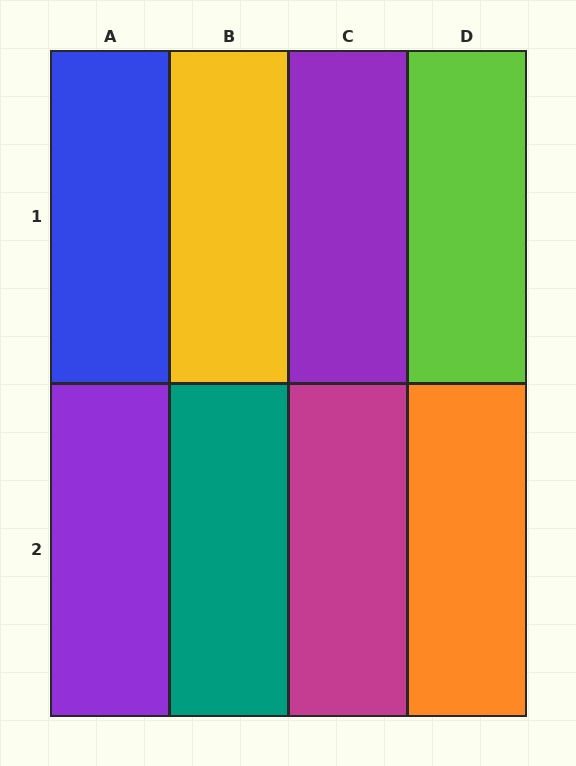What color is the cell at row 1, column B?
Yellow.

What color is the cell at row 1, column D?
Lime.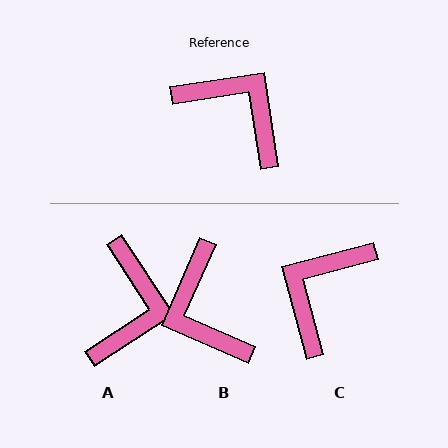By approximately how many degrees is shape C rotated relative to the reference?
Approximately 97 degrees counter-clockwise.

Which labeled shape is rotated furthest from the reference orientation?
B, about 148 degrees away.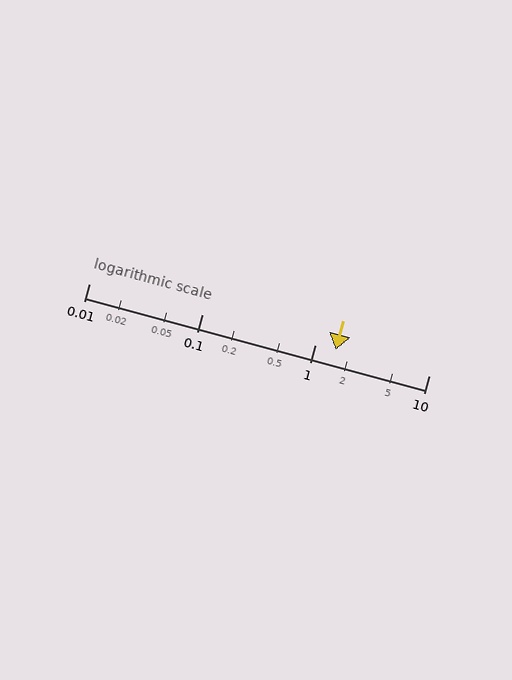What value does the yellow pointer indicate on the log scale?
The pointer indicates approximately 1.5.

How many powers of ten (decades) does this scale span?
The scale spans 3 decades, from 0.01 to 10.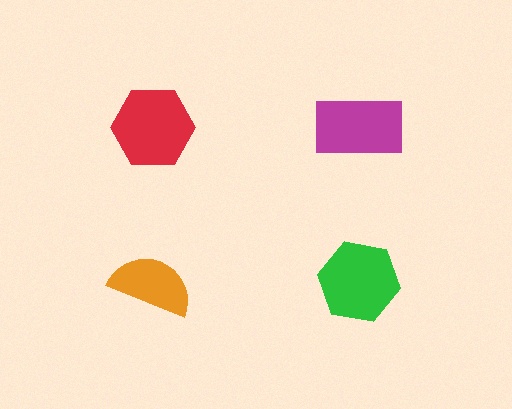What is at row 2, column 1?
An orange semicircle.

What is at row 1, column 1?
A red hexagon.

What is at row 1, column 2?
A magenta rectangle.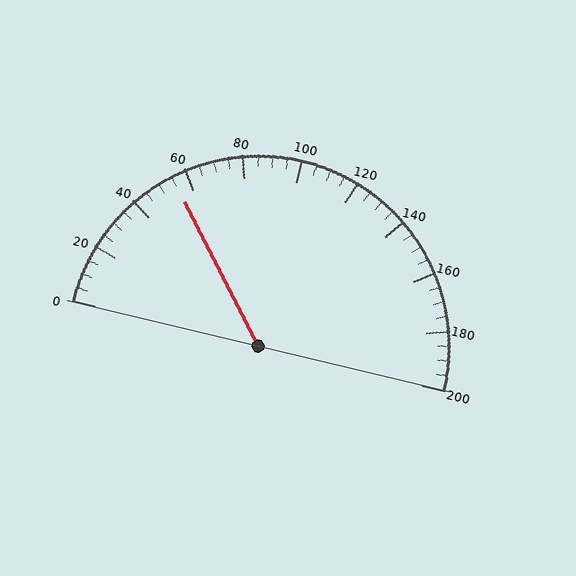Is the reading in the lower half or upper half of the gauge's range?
The reading is in the lower half of the range (0 to 200).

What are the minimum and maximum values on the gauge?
The gauge ranges from 0 to 200.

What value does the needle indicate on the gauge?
The needle indicates approximately 55.